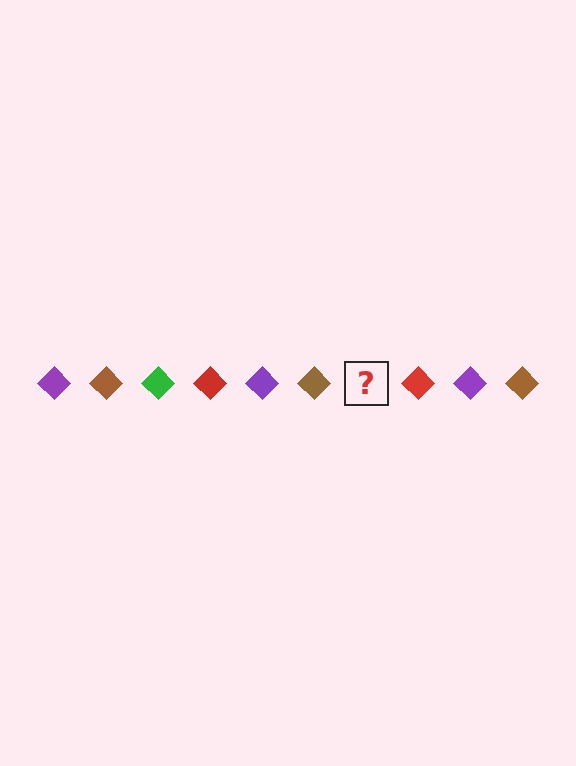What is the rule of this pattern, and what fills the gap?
The rule is that the pattern cycles through purple, brown, green, red diamonds. The gap should be filled with a green diamond.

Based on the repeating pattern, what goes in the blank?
The blank should be a green diamond.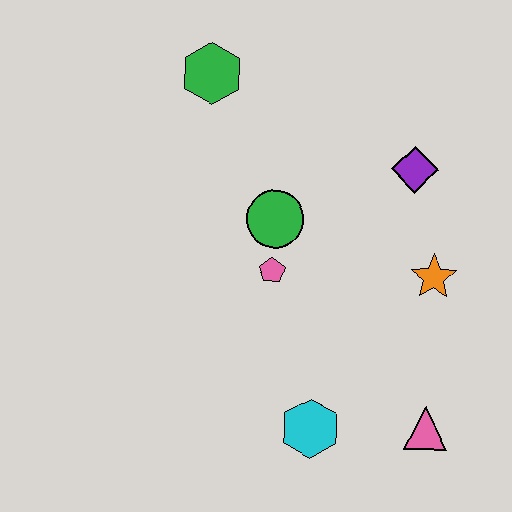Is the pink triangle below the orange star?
Yes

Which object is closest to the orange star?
The purple diamond is closest to the orange star.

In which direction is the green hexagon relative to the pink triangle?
The green hexagon is above the pink triangle.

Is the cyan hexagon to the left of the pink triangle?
Yes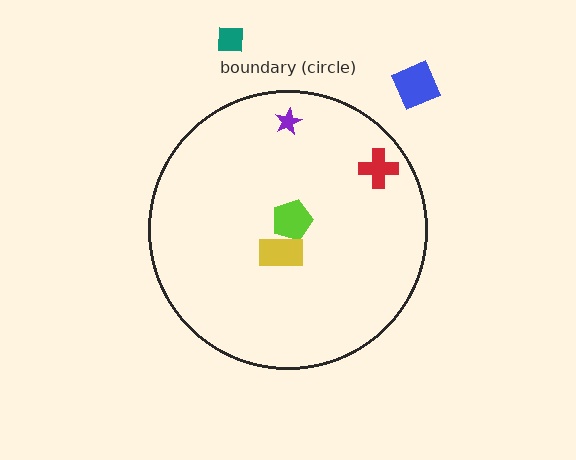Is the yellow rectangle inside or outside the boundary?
Inside.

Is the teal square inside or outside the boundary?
Outside.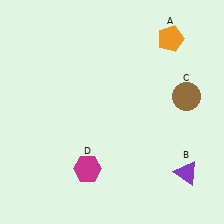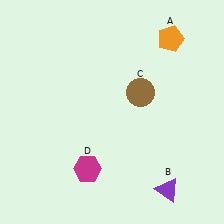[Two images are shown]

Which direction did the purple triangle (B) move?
The purple triangle (B) moved left.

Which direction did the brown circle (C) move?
The brown circle (C) moved left.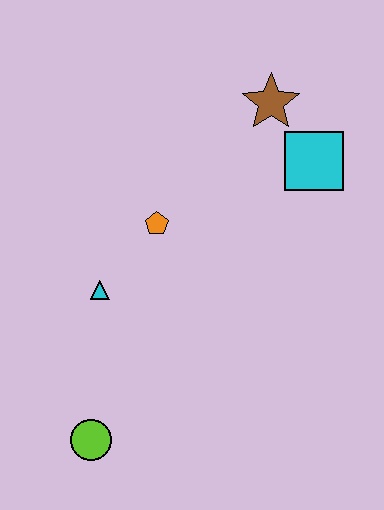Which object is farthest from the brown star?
The lime circle is farthest from the brown star.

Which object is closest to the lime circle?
The cyan triangle is closest to the lime circle.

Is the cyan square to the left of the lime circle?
No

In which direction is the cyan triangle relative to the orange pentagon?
The cyan triangle is below the orange pentagon.